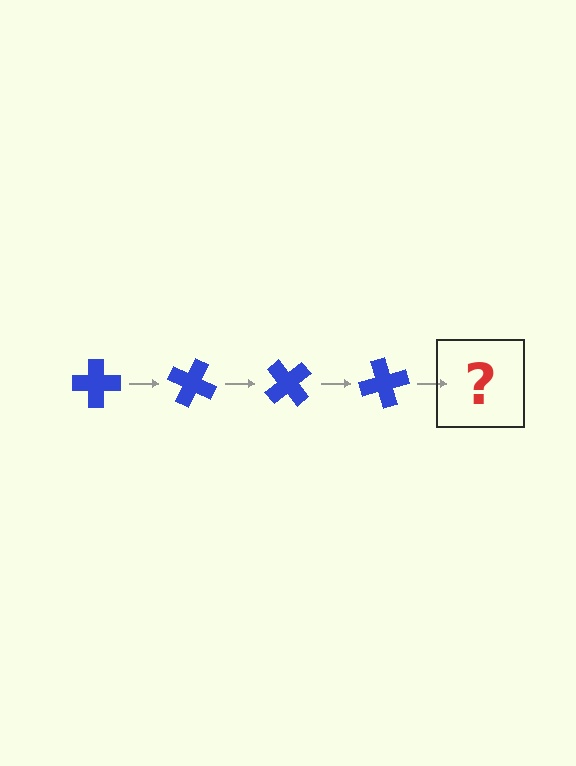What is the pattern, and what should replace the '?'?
The pattern is that the cross rotates 25 degrees each step. The '?' should be a blue cross rotated 100 degrees.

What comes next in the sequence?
The next element should be a blue cross rotated 100 degrees.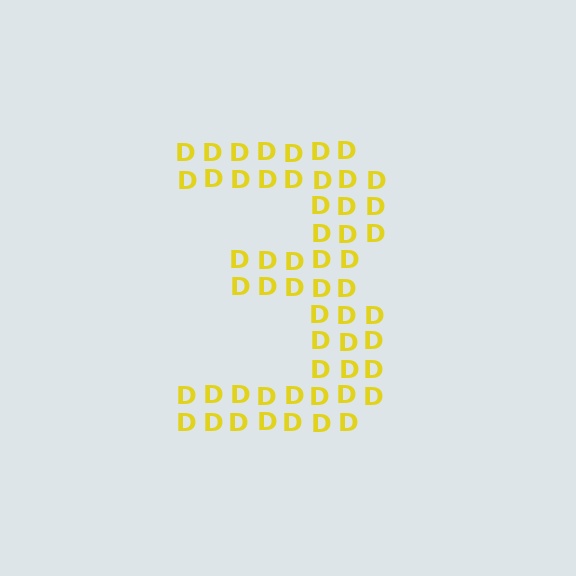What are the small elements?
The small elements are letter D's.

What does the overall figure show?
The overall figure shows the digit 3.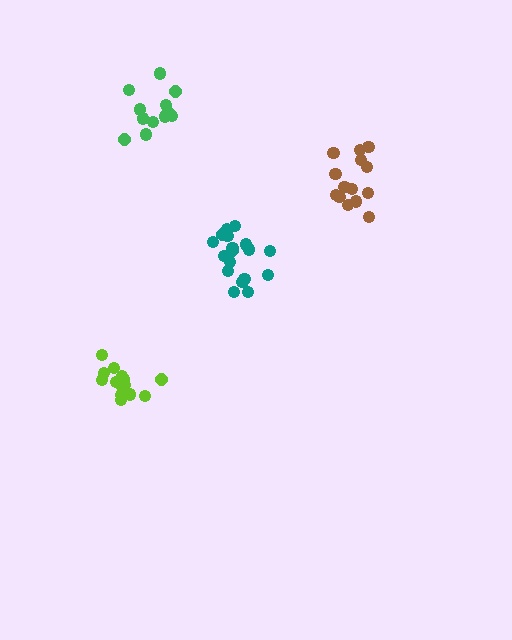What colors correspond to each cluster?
The clusters are colored: teal, lime, green, brown.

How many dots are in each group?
Group 1: 18 dots, Group 2: 15 dots, Group 3: 12 dots, Group 4: 14 dots (59 total).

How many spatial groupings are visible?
There are 4 spatial groupings.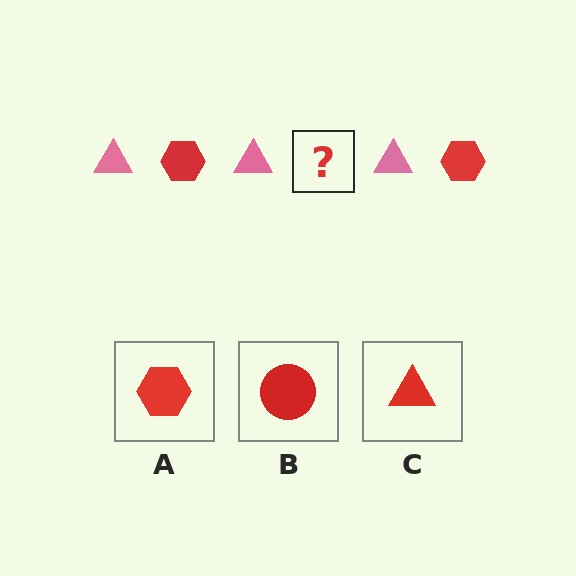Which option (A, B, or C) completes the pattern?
A.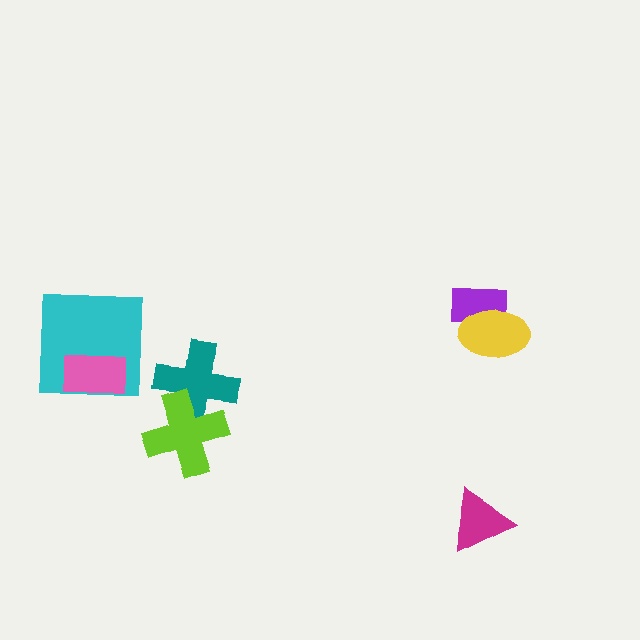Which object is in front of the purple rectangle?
The yellow ellipse is in front of the purple rectangle.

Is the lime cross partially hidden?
No, no other shape covers it.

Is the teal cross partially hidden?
Yes, it is partially covered by another shape.